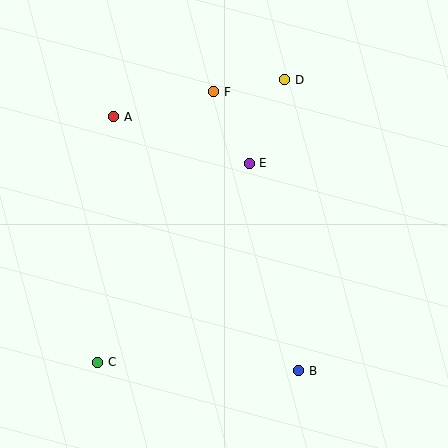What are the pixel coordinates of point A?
Point A is at (114, 117).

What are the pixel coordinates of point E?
Point E is at (249, 163).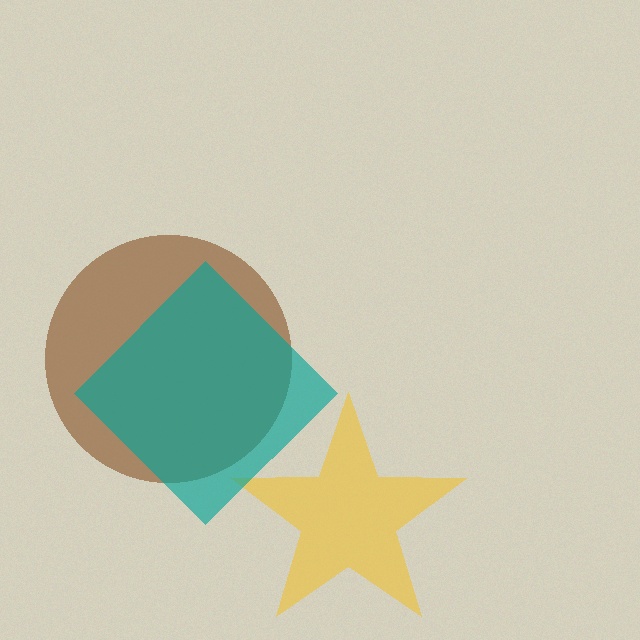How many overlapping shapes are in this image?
There are 3 overlapping shapes in the image.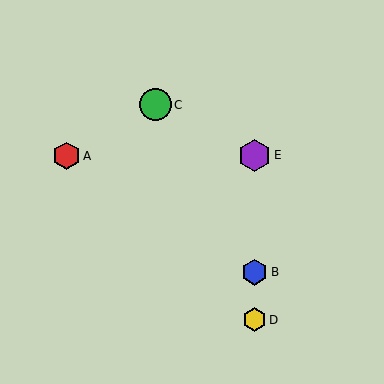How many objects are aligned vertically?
3 objects (B, D, E) are aligned vertically.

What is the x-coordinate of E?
Object E is at x≈255.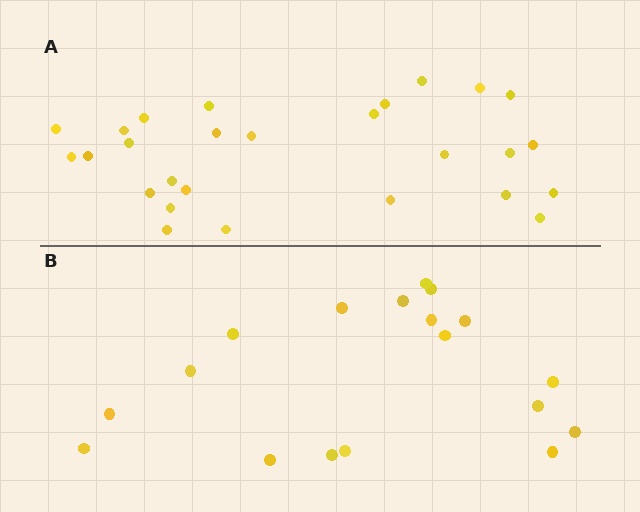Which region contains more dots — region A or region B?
Region A (the top region) has more dots.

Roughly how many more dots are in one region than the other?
Region A has roughly 8 or so more dots than region B.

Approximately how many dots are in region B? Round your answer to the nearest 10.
About 20 dots. (The exact count is 18, which rounds to 20.)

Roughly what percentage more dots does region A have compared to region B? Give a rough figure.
About 50% more.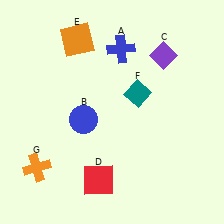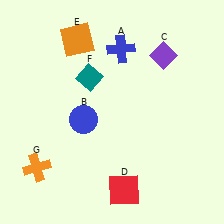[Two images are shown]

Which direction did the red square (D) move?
The red square (D) moved right.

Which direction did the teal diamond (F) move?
The teal diamond (F) moved left.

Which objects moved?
The objects that moved are: the red square (D), the teal diamond (F).